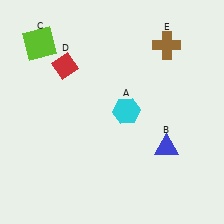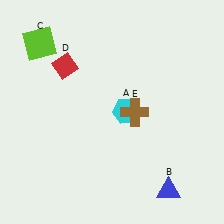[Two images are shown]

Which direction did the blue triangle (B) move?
The blue triangle (B) moved down.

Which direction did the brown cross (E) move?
The brown cross (E) moved down.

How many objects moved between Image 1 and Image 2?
2 objects moved between the two images.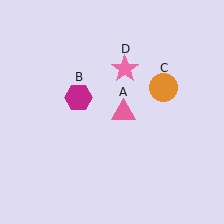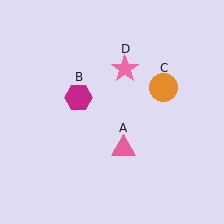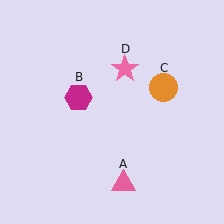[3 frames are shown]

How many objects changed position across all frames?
1 object changed position: pink triangle (object A).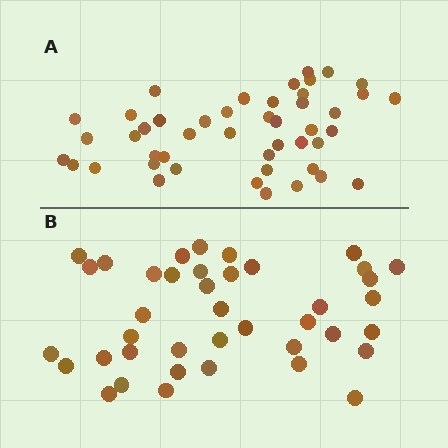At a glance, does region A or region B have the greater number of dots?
Region A (the top region) has more dots.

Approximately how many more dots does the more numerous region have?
Region A has about 6 more dots than region B.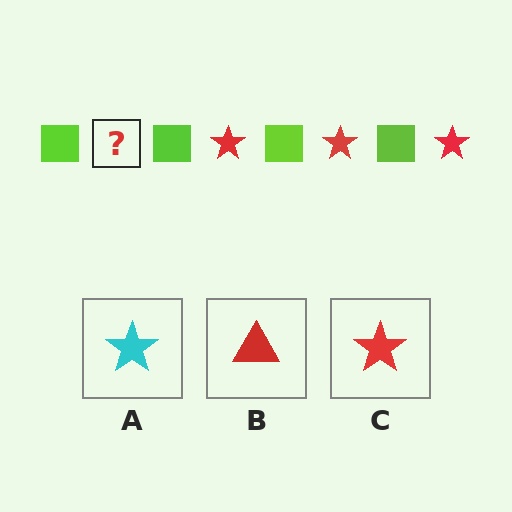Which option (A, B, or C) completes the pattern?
C.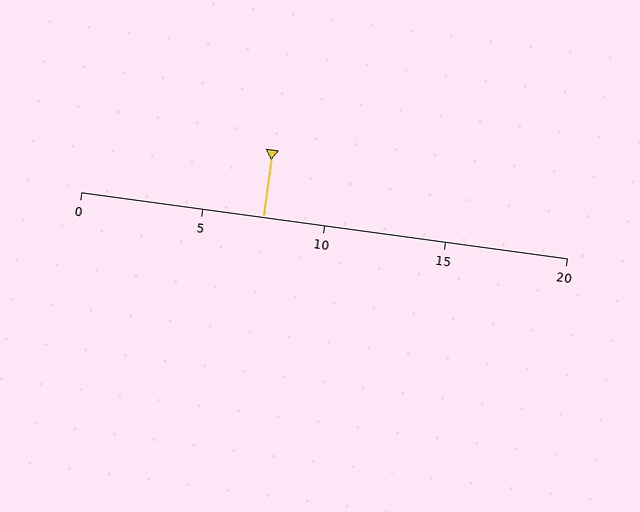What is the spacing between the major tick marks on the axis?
The major ticks are spaced 5 apart.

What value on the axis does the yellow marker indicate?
The marker indicates approximately 7.5.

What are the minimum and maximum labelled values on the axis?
The axis runs from 0 to 20.